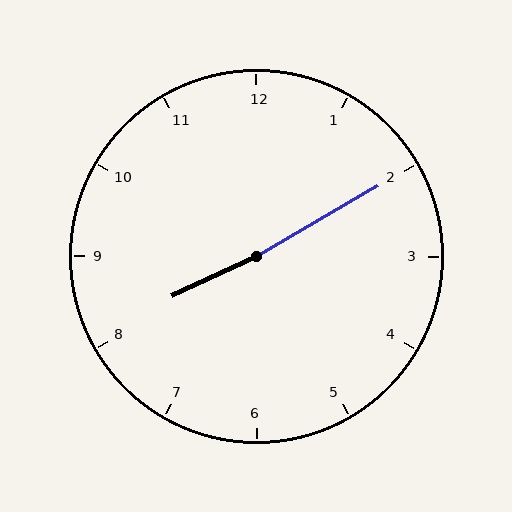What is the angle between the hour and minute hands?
Approximately 175 degrees.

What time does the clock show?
8:10.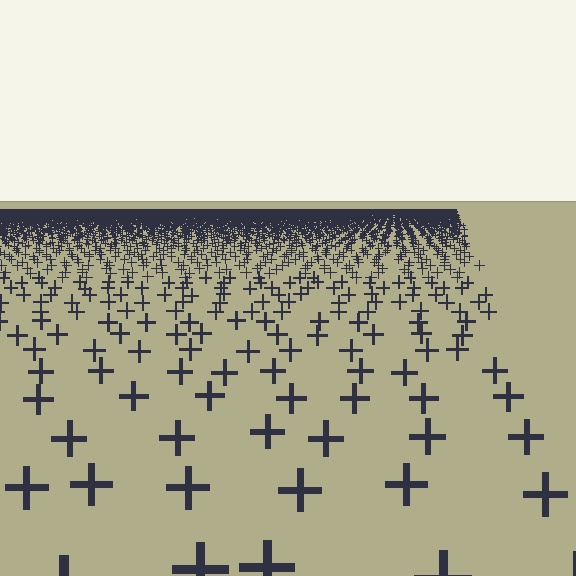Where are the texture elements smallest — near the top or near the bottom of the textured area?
Near the top.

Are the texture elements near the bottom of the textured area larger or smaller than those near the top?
Larger. Near the bottom, elements are closer to the viewer and appear at a bigger on-screen size.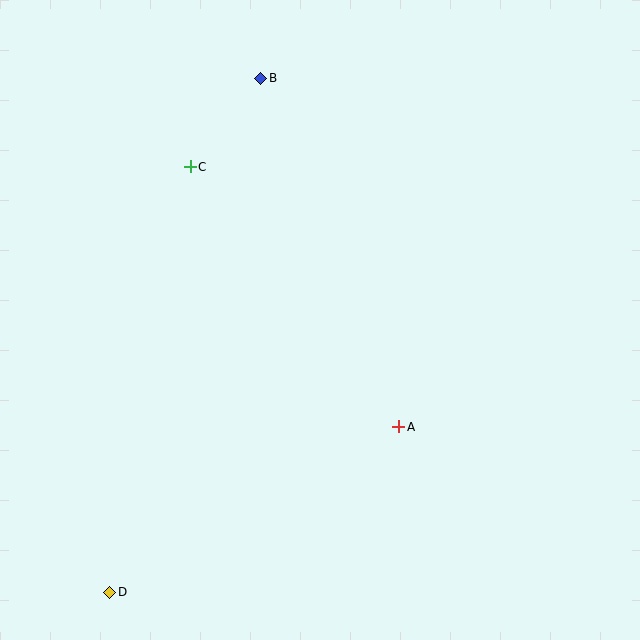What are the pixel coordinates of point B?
Point B is at (261, 78).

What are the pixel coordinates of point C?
Point C is at (190, 167).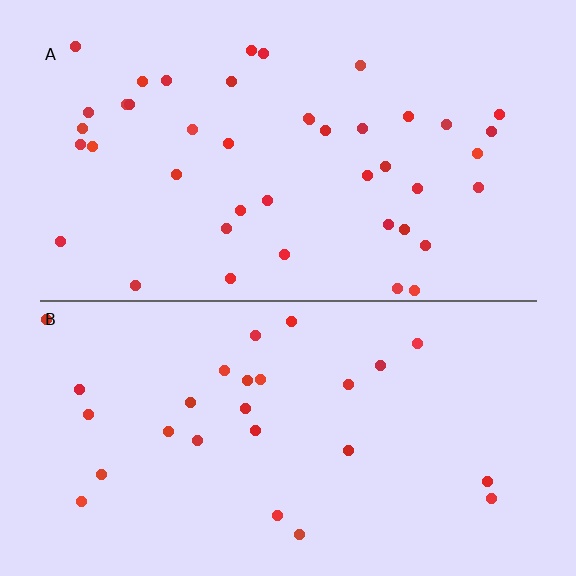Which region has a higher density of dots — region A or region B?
A (the top).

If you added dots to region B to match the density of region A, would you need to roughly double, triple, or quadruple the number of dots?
Approximately double.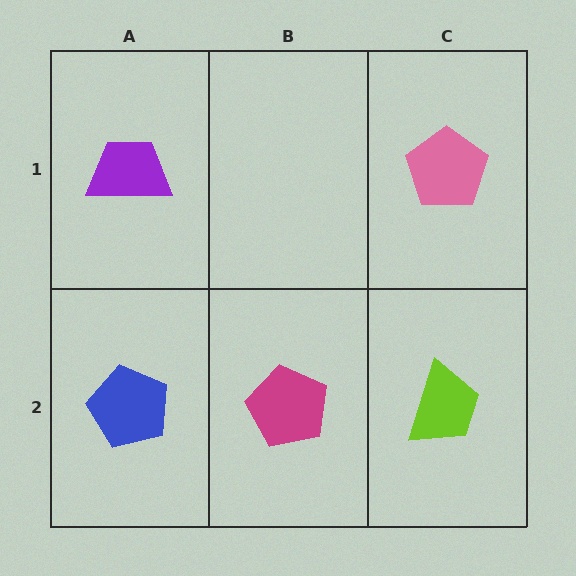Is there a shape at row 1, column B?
No, that cell is empty.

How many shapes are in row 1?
2 shapes.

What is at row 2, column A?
A blue pentagon.